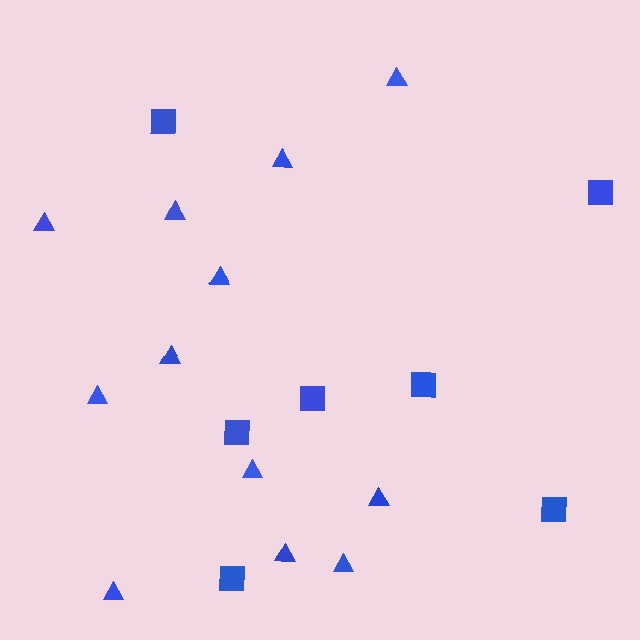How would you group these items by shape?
There are 2 groups: one group of squares (7) and one group of triangles (12).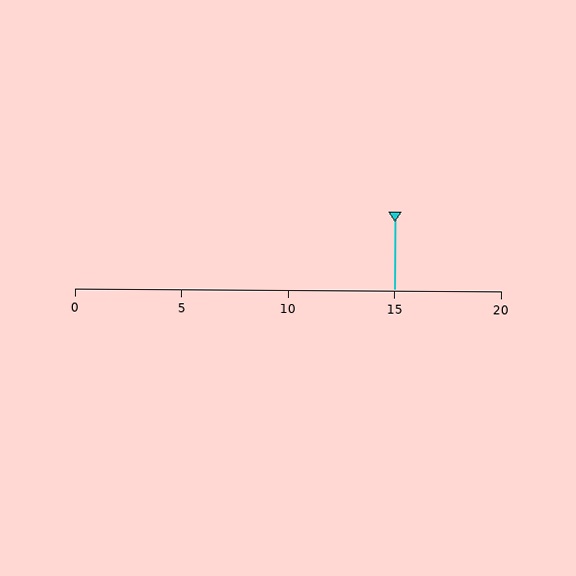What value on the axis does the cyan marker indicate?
The marker indicates approximately 15.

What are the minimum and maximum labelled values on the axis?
The axis runs from 0 to 20.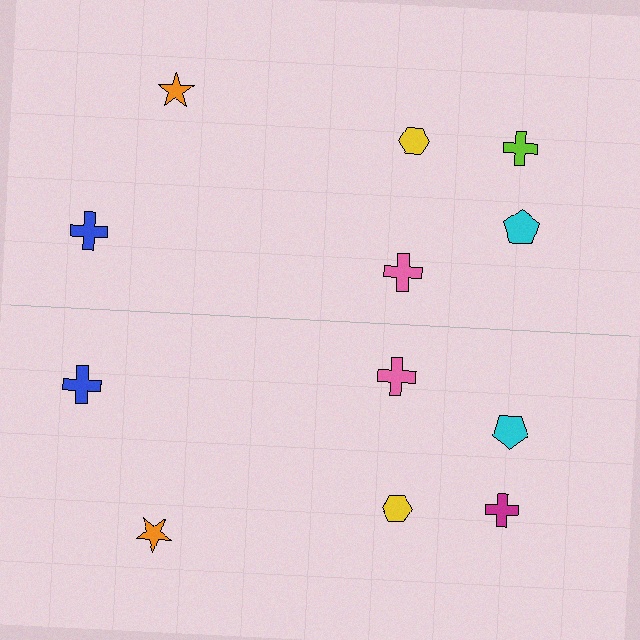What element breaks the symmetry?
The magenta cross on the bottom side breaks the symmetry — its mirror counterpart is lime.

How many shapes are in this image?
There are 12 shapes in this image.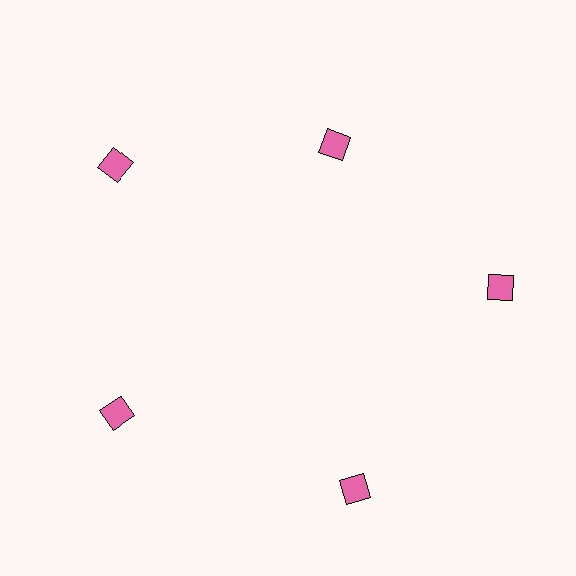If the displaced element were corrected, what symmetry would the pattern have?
It would have 5-fold rotational symmetry — the pattern would map onto itself every 72 degrees.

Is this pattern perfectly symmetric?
No. The 5 pink diamonds are arranged in a ring, but one element near the 1 o'clock position is pulled inward toward the center, breaking the 5-fold rotational symmetry.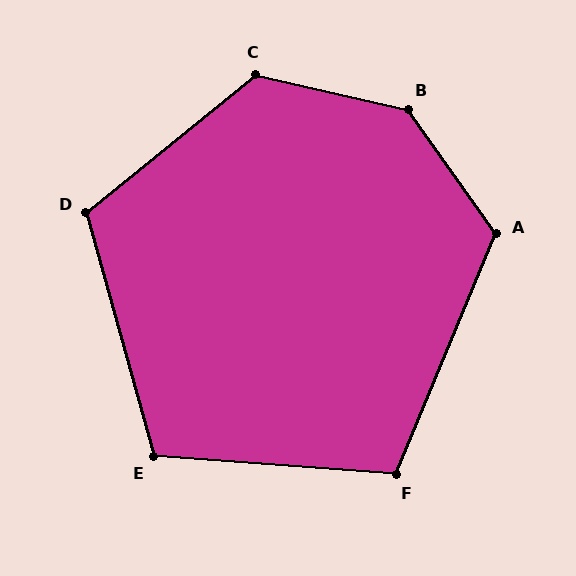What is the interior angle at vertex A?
Approximately 122 degrees (obtuse).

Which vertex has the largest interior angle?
B, at approximately 138 degrees.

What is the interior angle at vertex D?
Approximately 114 degrees (obtuse).